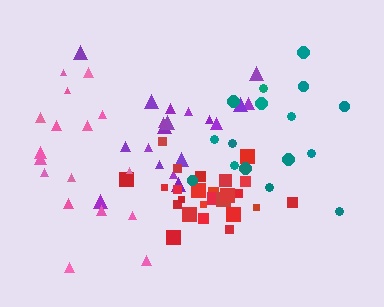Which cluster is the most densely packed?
Red.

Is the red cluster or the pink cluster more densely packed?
Red.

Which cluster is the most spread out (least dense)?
Purple.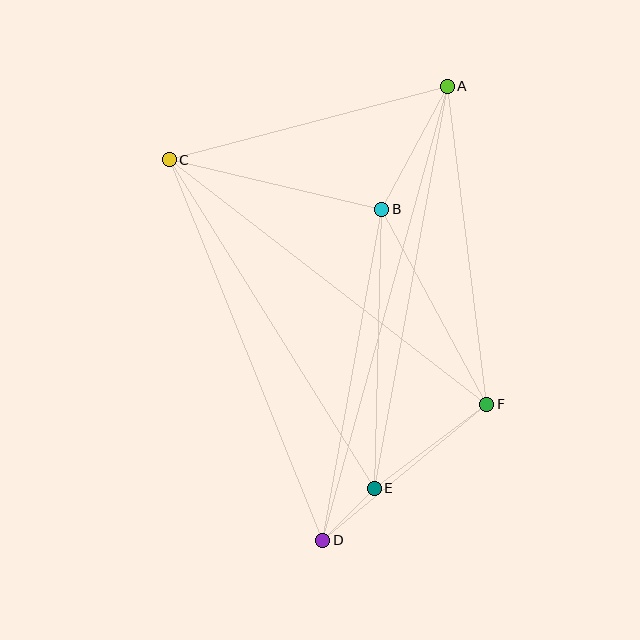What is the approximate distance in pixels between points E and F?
The distance between E and F is approximately 140 pixels.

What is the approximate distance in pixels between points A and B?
The distance between A and B is approximately 139 pixels.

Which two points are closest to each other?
Points D and E are closest to each other.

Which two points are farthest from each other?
Points A and D are farthest from each other.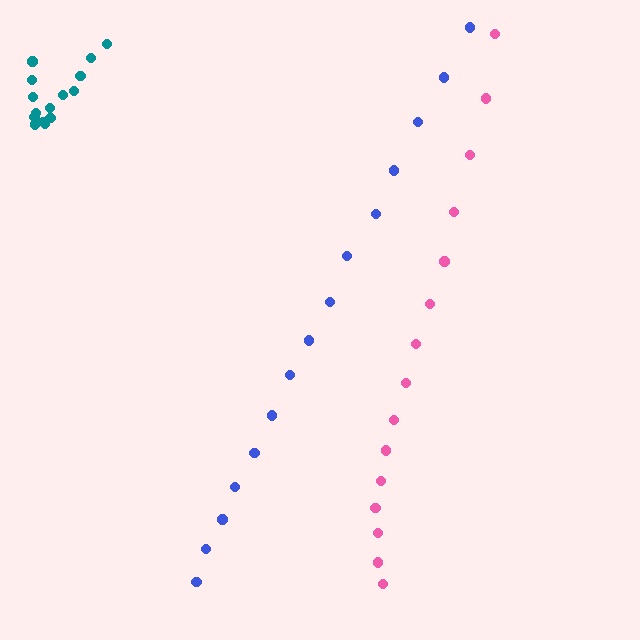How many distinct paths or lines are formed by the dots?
There are 3 distinct paths.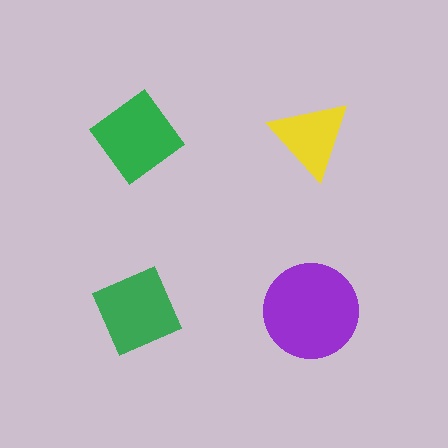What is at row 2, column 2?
A purple circle.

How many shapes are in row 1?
2 shapes.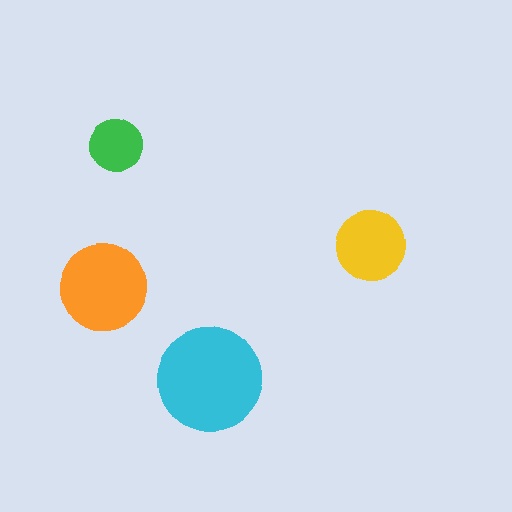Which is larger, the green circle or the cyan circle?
The cyan one.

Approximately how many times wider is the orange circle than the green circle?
About 1.5 times wider.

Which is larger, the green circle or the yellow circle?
The yellow one.